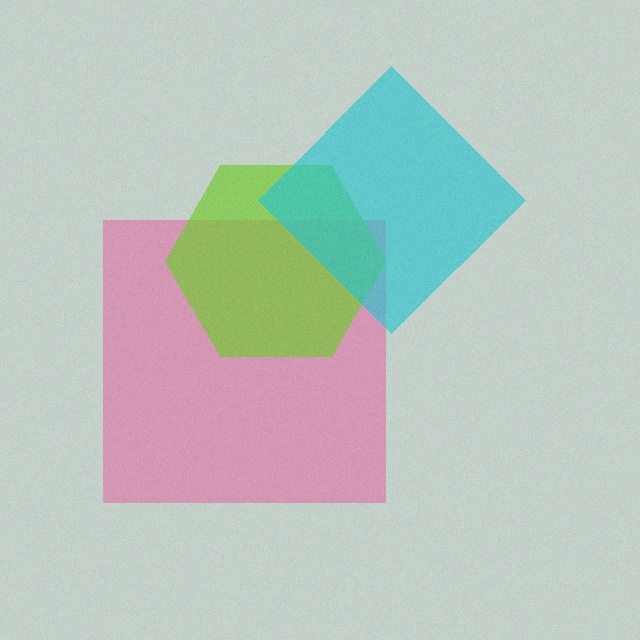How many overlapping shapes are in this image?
There are 3 overlapping shapes in the image.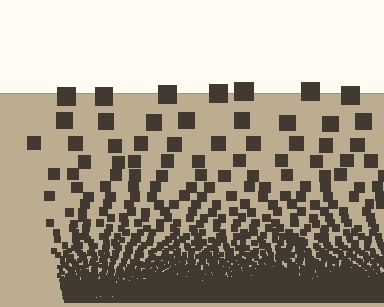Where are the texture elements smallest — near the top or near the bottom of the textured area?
Near the bottom.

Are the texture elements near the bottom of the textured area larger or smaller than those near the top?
Smaller. The gradient is inverted — elements near the bottom are smaller and denser.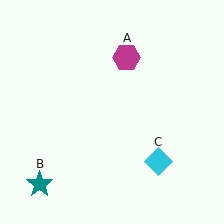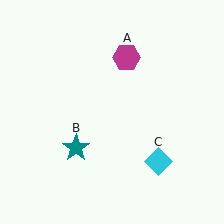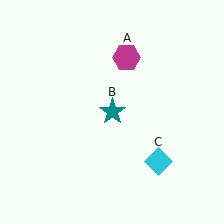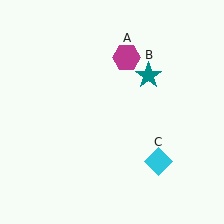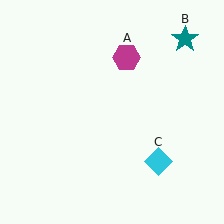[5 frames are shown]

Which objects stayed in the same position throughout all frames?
Magenta hexagon (object A) and cyan diamond (object C) remained stationary.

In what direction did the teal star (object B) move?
The teal star (object B) moved up and to the right.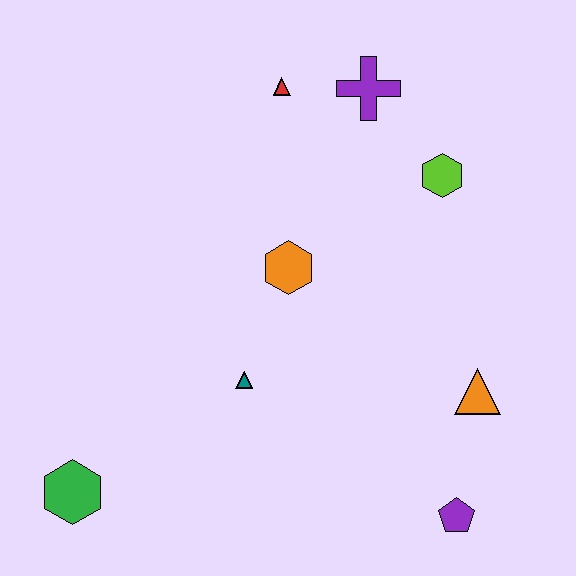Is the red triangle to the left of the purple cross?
Yes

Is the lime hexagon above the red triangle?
No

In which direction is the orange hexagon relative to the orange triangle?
The orange hexagon is to the left of the orange triangle.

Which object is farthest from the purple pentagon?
The red triangle is farthest from the purple pentagon.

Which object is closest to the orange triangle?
The purple pentagon is closest to the orange triangle.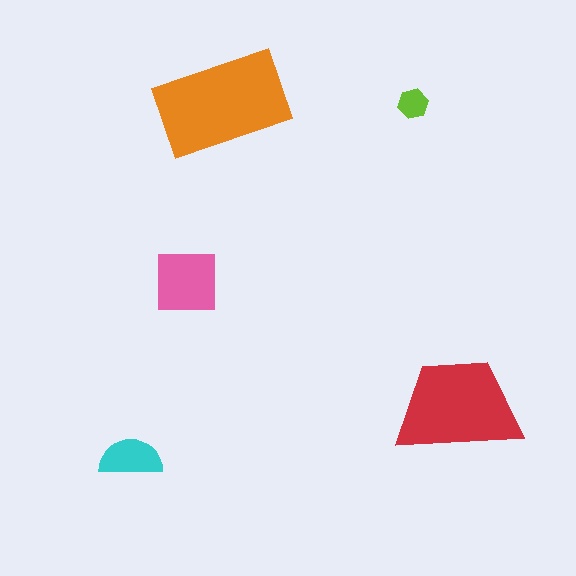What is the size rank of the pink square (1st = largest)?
3rd.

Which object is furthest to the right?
The red trapezoid is rightmost.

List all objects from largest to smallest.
The orange rectangle, the red trapezoid, the pink square, the cyan semicircle, the lime hexagon.